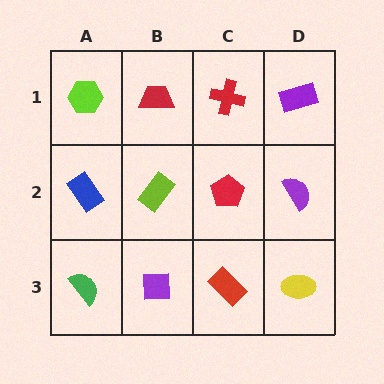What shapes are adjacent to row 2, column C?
A red cross (row 1, column C), a red rectangle (row 3, column C), a lime rectangle (row 2, column B), a purple semicircle (row 2, column D).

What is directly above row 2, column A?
A lime hexagon.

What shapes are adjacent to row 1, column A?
A blue rectangle (row 2, column A), a red trapezoid (row 1, column B).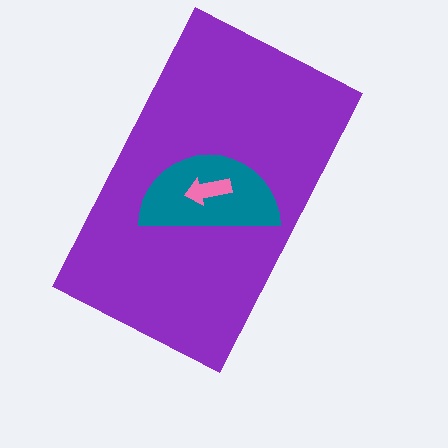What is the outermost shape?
The purple rectangle.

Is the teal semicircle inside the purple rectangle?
Yes.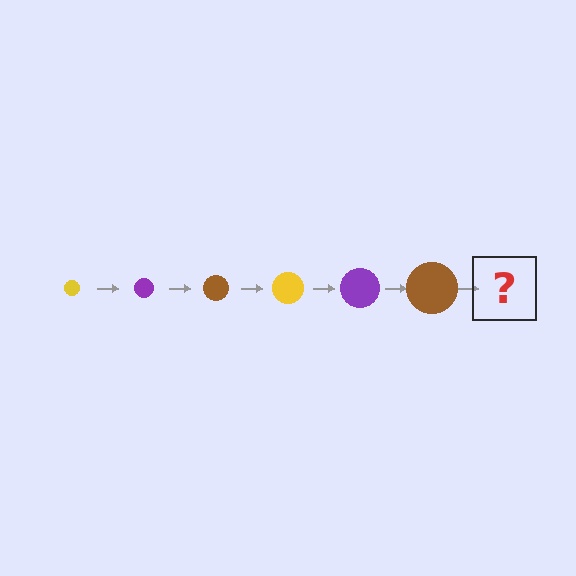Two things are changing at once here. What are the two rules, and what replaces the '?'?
The two rules are that the circle grows larger each step and the color cycles through yellow, purple, and brown. The '?' should be a yellow circle, larger than the previous one.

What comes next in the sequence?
The next element should be a yellow circle, larger than the previous one.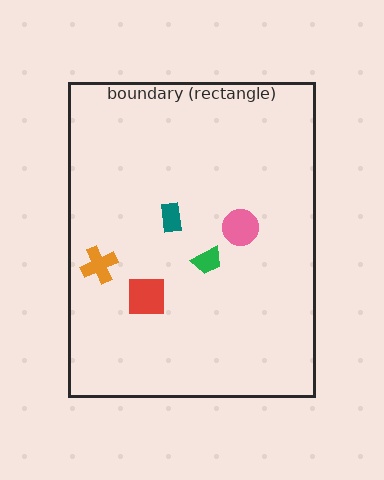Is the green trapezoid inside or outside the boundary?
Inside.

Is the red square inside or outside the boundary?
Inside.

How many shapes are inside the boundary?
5 inside, 0 outside.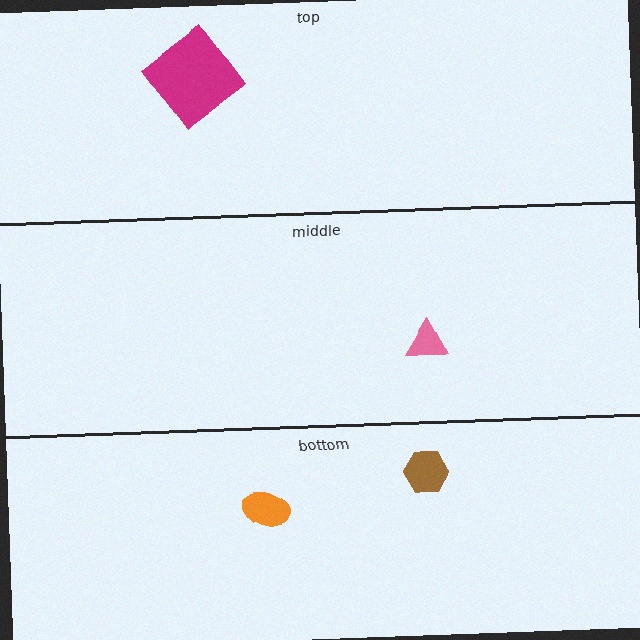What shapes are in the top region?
The magenta diamond.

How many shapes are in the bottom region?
2.